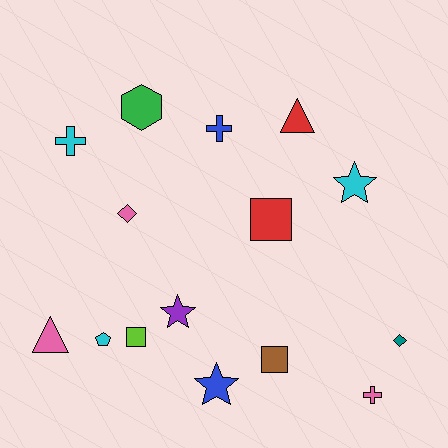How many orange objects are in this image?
There are no orange objects.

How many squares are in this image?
There are 3 squares.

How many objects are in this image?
There are 15 objects.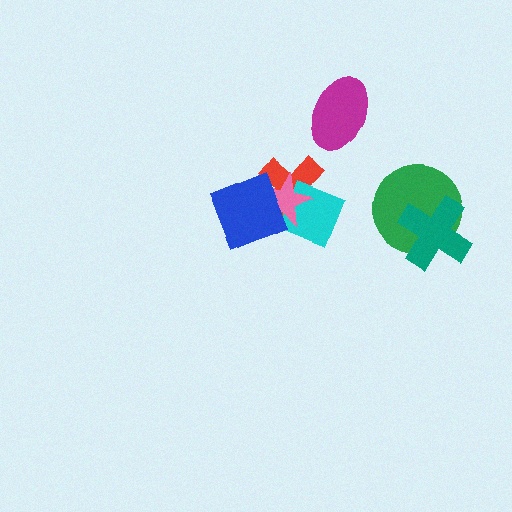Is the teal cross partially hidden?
No, no other shape covers it.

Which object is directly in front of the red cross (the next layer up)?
The cyan diamond is directly in front of the red cross.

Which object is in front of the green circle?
The teal cross is in front of the green circle.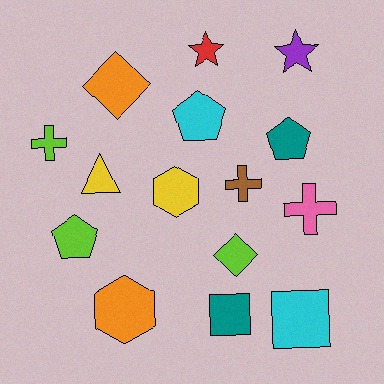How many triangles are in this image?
There is 1 triangle.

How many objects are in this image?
There are 15 objects.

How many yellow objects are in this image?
There are 2 yellow objects.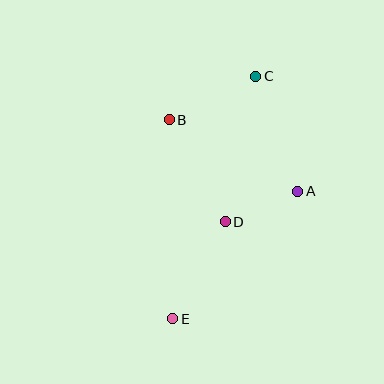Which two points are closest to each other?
Points A and D are closest to each other.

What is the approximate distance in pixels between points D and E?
The distance between D and E is approximately 110 pixels.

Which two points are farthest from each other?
Points C and E are farthest from each other.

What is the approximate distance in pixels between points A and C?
The distance between A and C is approximately 122 pixels.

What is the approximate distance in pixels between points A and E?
The distance between A and E is approximately 178 pixels.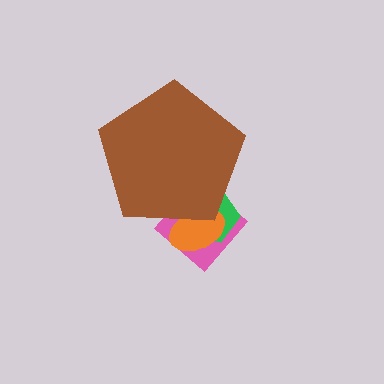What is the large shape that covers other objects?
A brown pentagon.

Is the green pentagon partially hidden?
Yes, the green pentagon is partially hidden behind the brown pentagon.